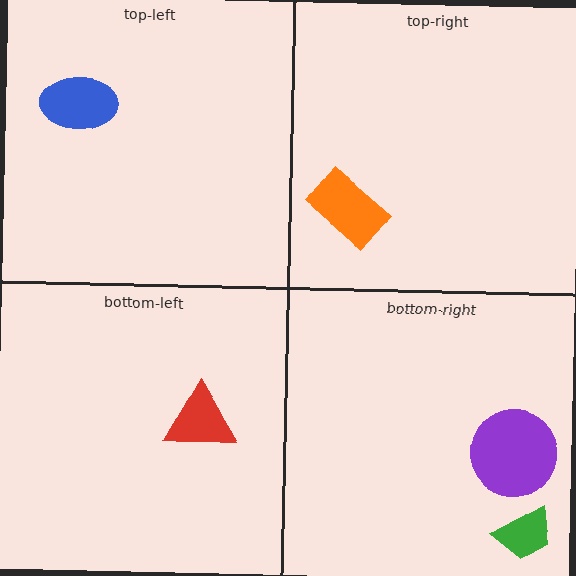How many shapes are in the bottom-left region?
1.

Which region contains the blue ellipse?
The top-left region.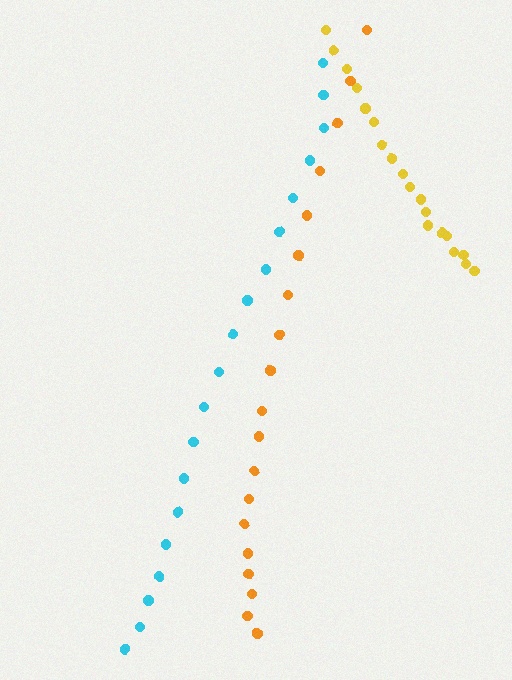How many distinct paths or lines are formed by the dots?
There are 3 distinct paths.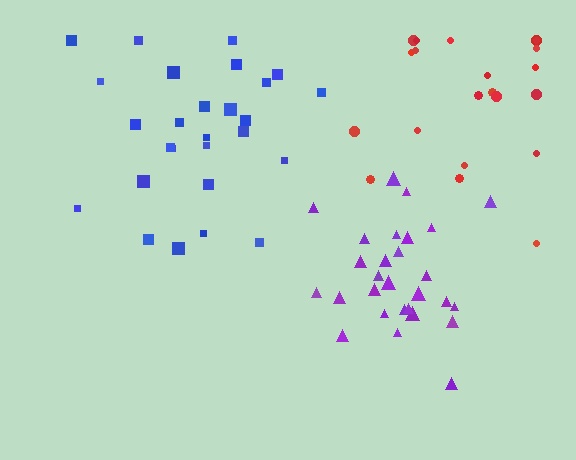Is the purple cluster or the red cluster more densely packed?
Purple.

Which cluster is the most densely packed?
Purple.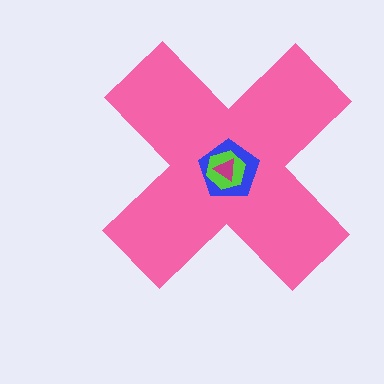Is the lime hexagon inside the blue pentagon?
Yes.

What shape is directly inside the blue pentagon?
The lime hexagon.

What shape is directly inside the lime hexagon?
The magenta triangle.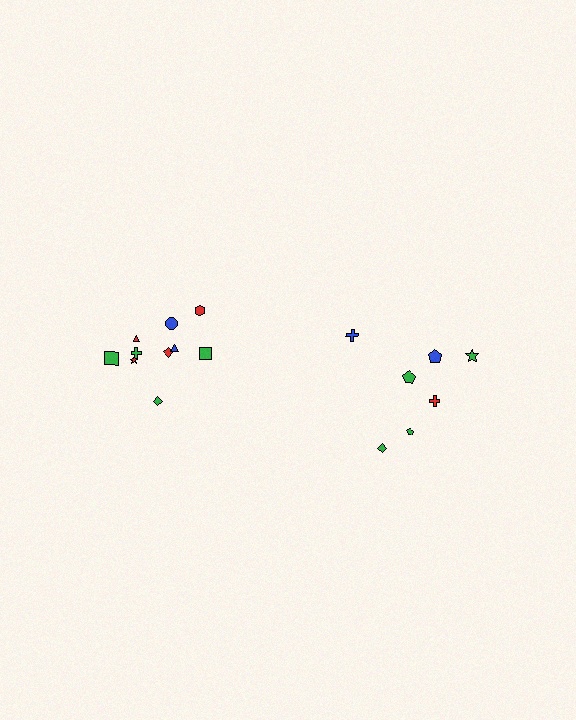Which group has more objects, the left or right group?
The left group.